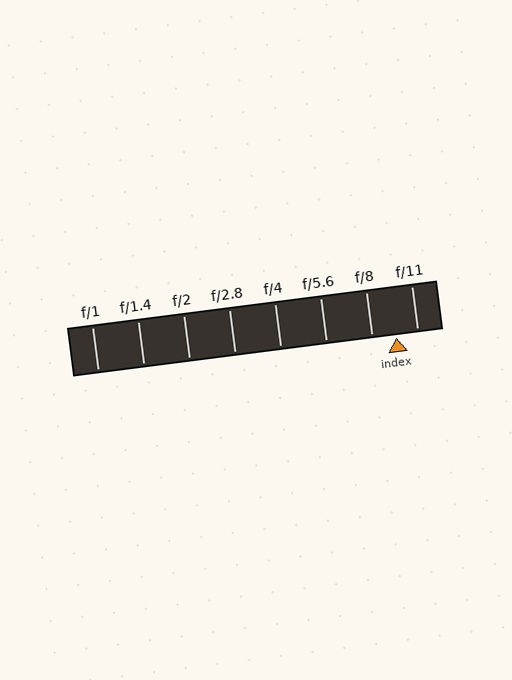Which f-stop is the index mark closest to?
The index mark is closest to f/11.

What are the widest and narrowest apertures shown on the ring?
The widest aperture shown is f/1 and the narrowest is f/11.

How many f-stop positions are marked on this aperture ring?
There are 8 f-stop positions marked.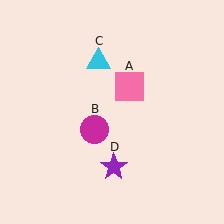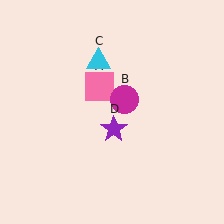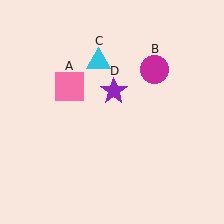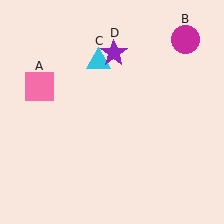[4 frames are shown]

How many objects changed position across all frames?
3 objects changed position: pink square (object A), magenta circle (object B), purple star (object D).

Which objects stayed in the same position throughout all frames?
Cyan triangle (object C) remained stationary.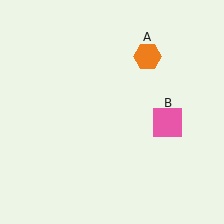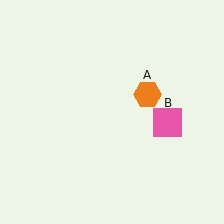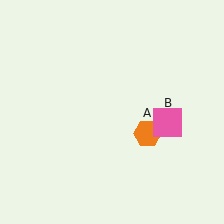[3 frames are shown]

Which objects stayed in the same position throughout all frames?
Pink square (object B) remained stationary.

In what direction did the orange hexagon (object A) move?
The orange hexagon (object A) moved down.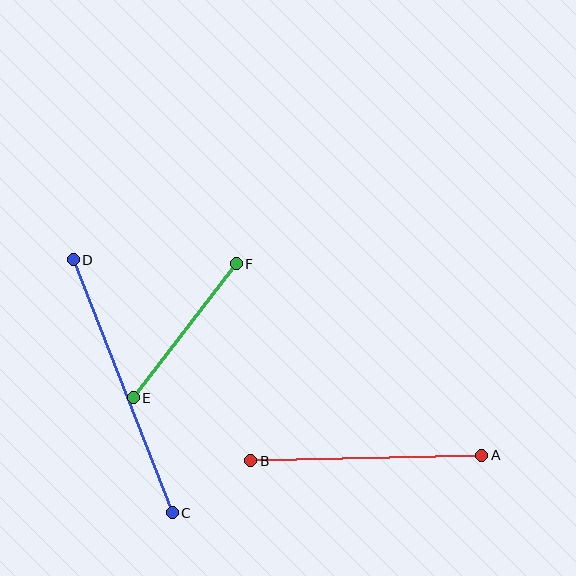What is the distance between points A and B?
The distance is approximately 231 pixels.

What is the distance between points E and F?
The distance is approximately 169 pixels.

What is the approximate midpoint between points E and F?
The midpoint is at approximately (185, 331) pixels.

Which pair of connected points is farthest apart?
Points C and D are farthest apart.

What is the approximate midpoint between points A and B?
The midpoint is at approximately (366, 458) pixels.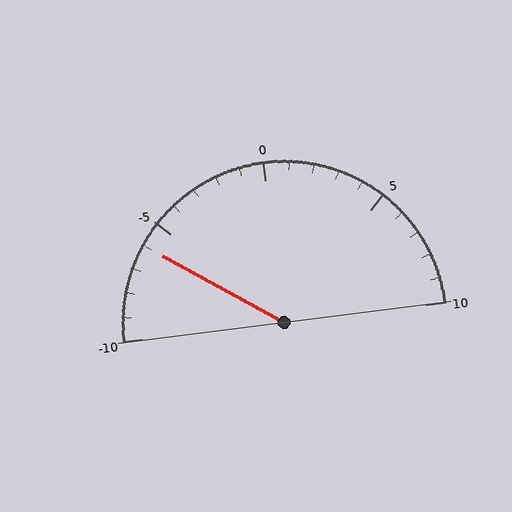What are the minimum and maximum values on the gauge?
The gauge ranges from -10 to 10.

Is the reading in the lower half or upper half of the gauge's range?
The reading is in the lower half of the range (-10 to 10).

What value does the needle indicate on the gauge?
The needle indicates approximately -6.